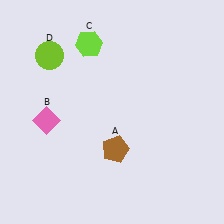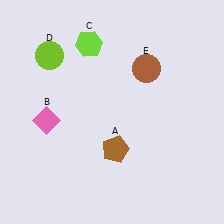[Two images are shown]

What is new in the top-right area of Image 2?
A brown circle (E) was added in the top-right area of Image 2.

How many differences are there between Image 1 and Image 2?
There is 1 difference between the two images.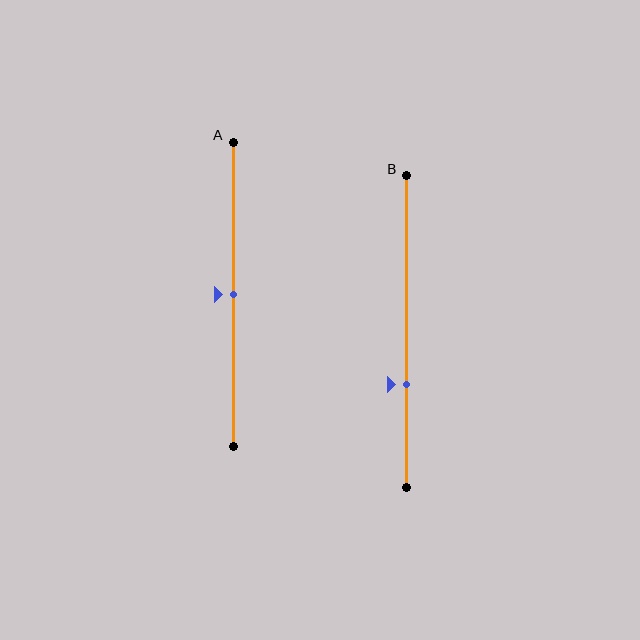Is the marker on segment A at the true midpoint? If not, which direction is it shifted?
Yes, the marker on segment A is at the true midpoint.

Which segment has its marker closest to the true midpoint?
Segment A has its marker closest to the true midpoint.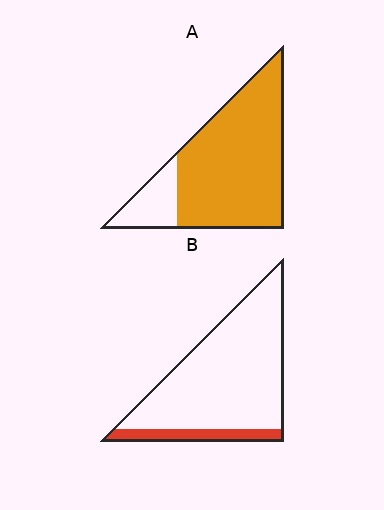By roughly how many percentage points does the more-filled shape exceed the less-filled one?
By roughly 70 percentage points (A over B).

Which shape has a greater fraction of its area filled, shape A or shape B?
Shape A.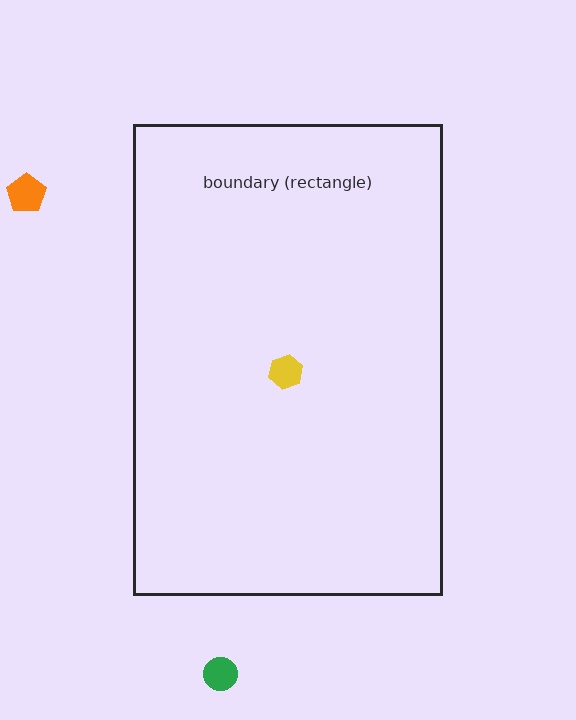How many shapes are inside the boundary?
1 inside, 2 outside.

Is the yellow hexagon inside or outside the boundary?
Inside.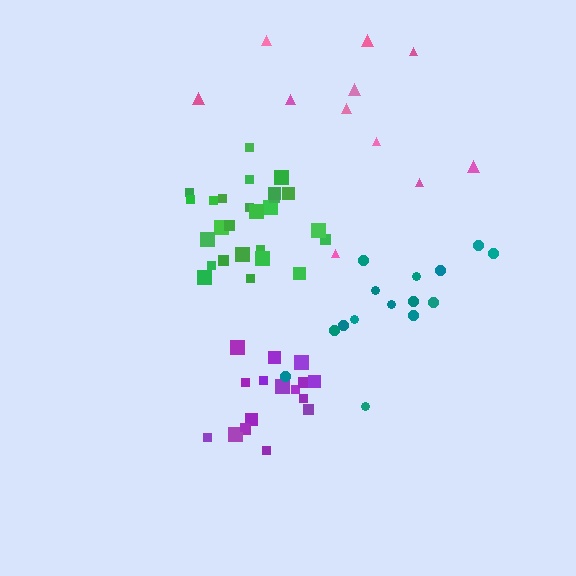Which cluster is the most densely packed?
Green.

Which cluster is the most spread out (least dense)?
Pink.